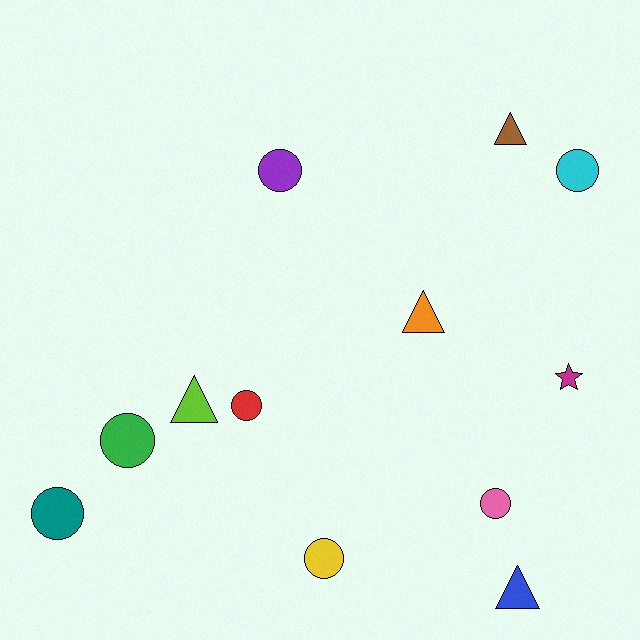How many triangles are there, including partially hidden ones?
There are 4 triangles.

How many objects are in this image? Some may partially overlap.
There are 12 objects.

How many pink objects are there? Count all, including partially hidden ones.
There is 1 pink object.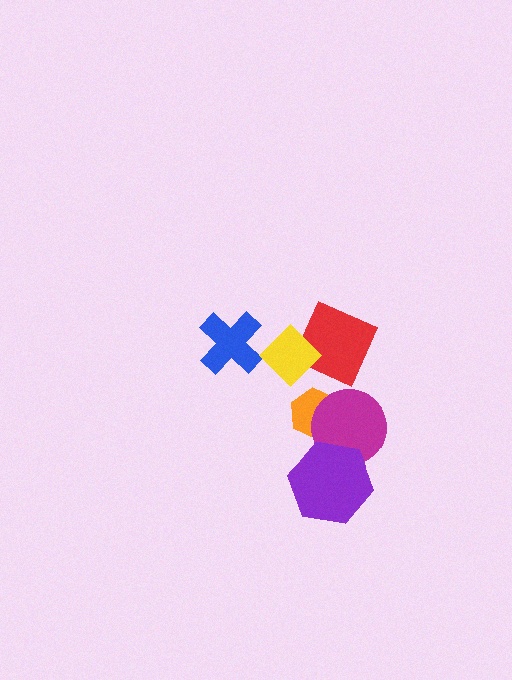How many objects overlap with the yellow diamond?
1 object overlaps with the yellow diamond.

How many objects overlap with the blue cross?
0 objects overlap with the blue cross.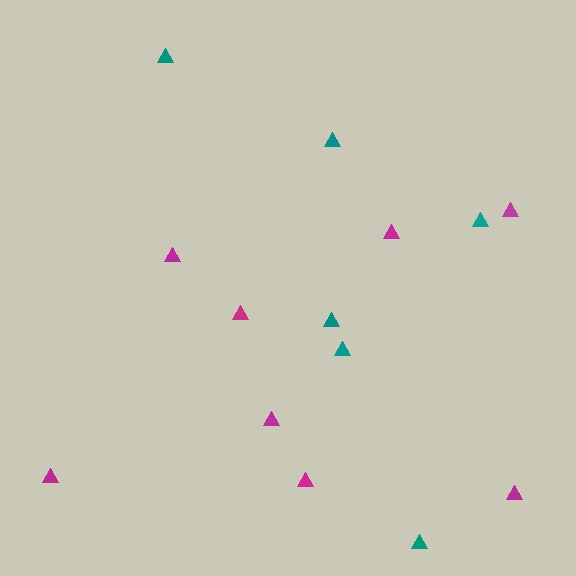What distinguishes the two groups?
There are 2 groups: one group of teal triangles (6) and one group of magenta triangles (8).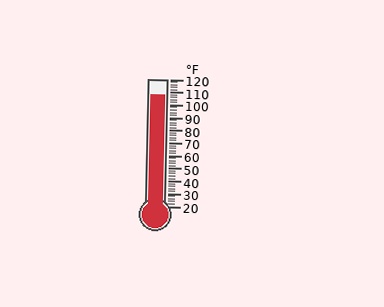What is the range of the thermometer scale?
The thermometer scale ranges from 20°F to 120°F.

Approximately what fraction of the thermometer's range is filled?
The thermometer is filled to approximately 90% of its range.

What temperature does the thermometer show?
The thermometer shows approximately 108°F.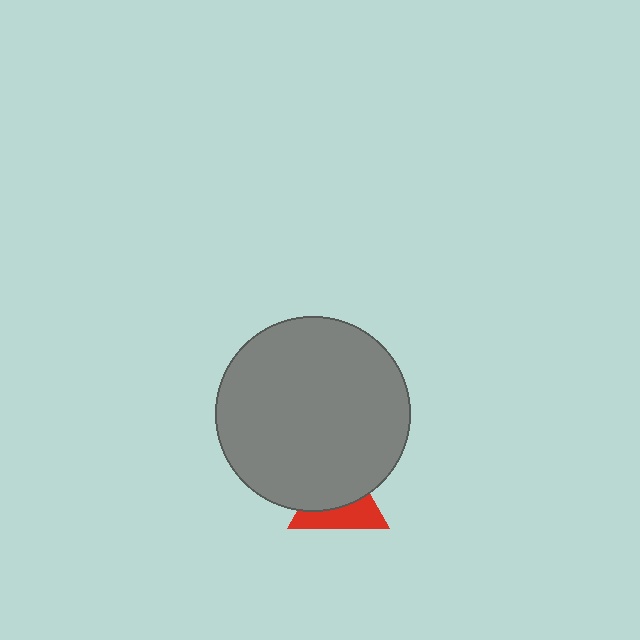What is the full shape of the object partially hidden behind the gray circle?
The partially hidden object is a red triangle.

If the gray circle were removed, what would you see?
You would see the complete red triangle.